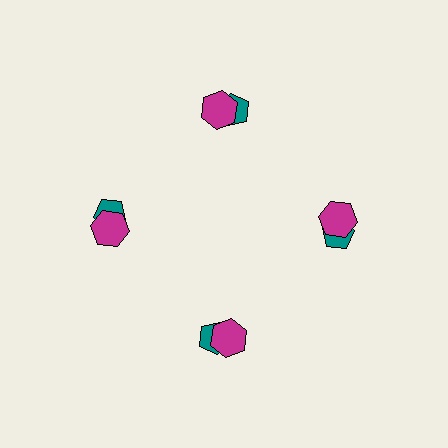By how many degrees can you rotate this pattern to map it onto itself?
The pattern maps onto itself every 90 degrees of rotation.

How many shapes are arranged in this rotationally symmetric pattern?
There are 8 shapes, arranged in 4 groups of 2.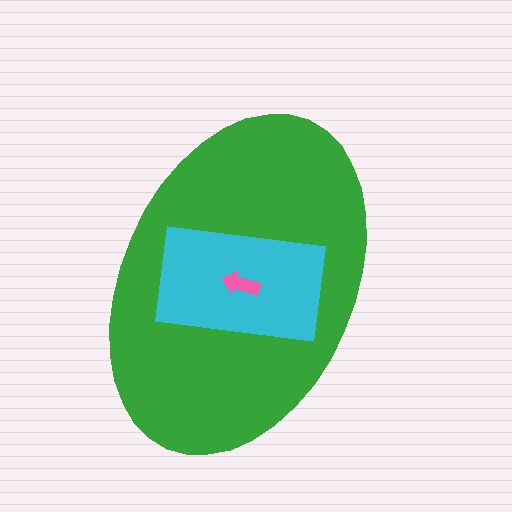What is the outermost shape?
The green ellipse.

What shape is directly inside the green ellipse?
The cyan rectangle.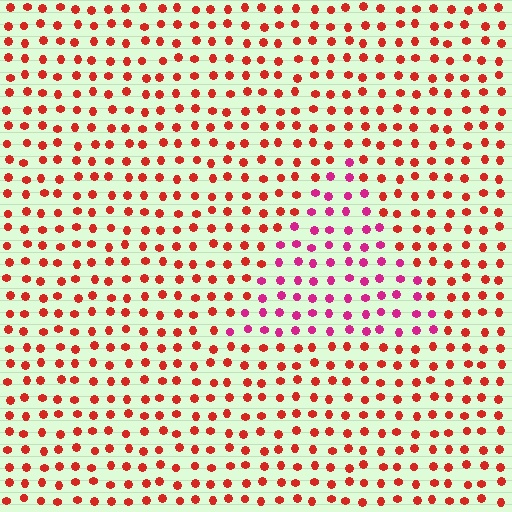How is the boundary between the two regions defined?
The boundary is defined purely by a slight shift in hue (about 38 degrees). Spacing, size, and orientation are identical on both sides.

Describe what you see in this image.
The image is filled with small red elements in a uniform arrangement. A triangle-shaped region is visible where the elements are tinted to a slightly different hue, forming a subtle color boundary.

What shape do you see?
I see a triangle.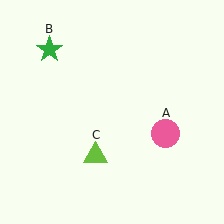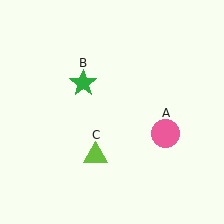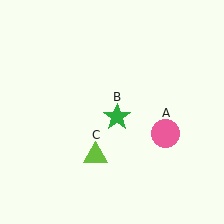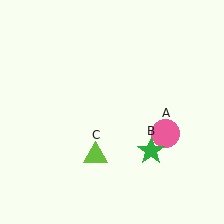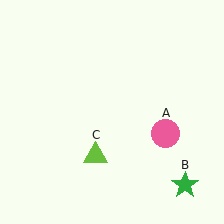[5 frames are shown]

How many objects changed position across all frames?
1 object changed position: green star (object B).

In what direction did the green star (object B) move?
The green star (object B) moved down and to the right.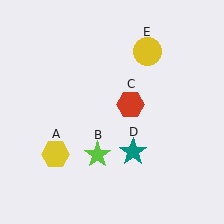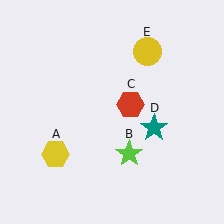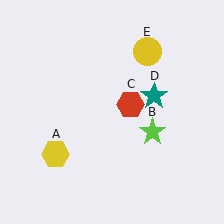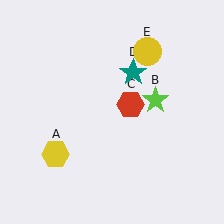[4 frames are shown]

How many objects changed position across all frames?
2 objects changed position: lime star (object B), teal star (object D).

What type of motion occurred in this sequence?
The lime star (object B), teal star (object D) rotated counterclockwise around the center of the scene.